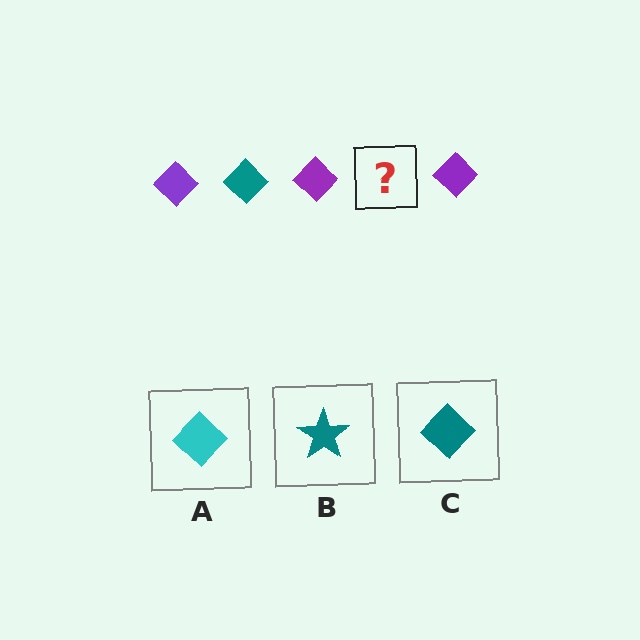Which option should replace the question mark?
Option C.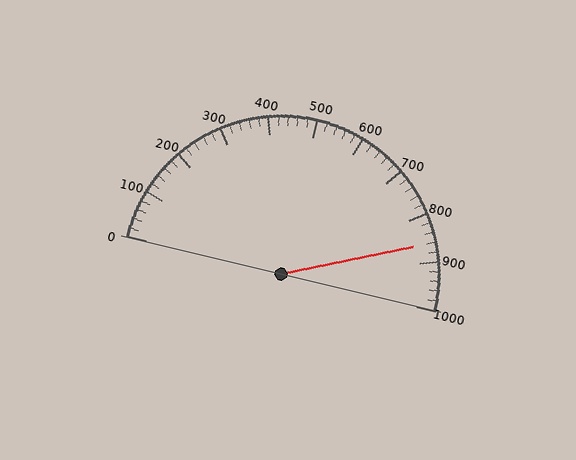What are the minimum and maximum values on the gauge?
The gauge ranges from 0 to 1000.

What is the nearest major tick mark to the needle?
The nearest major tick mark is 900.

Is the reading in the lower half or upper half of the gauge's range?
The reading is in the upper half of the range (0 to 1000).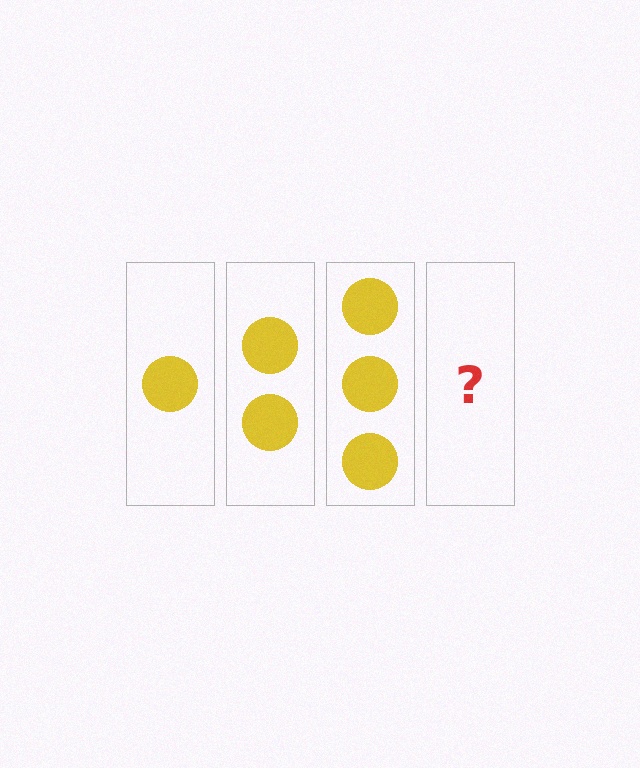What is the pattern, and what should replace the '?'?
The pattern is that each step adds one more circle. The '?' should be 4 circles.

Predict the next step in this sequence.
The next step is 4 circles.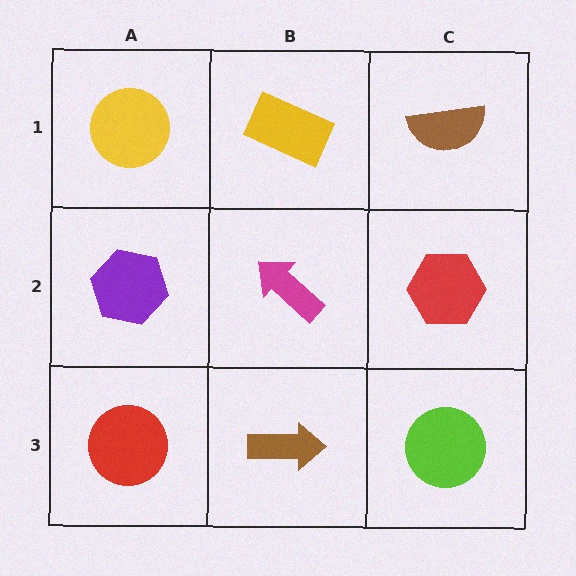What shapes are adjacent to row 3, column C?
A red hexagon (row 2, column C), a brown arrow (row 3, column B).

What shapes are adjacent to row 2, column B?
A yellow rectangle (row 1, column B), a brown arrow (row 3, column B), a purple hexagon (row 2, column A), a red hexagon (row 2, column C).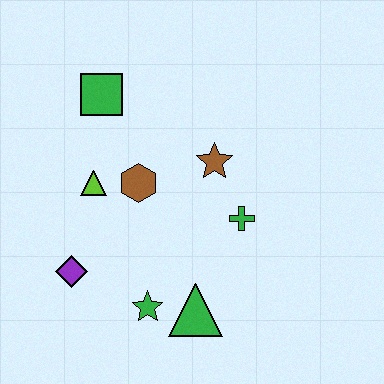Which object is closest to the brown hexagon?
The lime triangle is closest to the brown hexagon.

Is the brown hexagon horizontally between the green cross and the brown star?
No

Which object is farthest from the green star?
The green square is farthest from the green star.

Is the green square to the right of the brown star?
No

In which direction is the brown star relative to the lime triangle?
The brown star is to the right of the lime triangle.